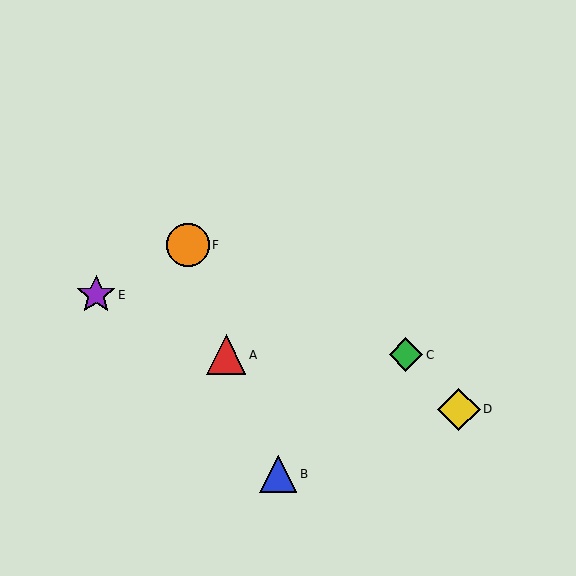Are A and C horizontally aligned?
Yes, both are at y≈355.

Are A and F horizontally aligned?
No, A is at y≈355 and F is at y≈245.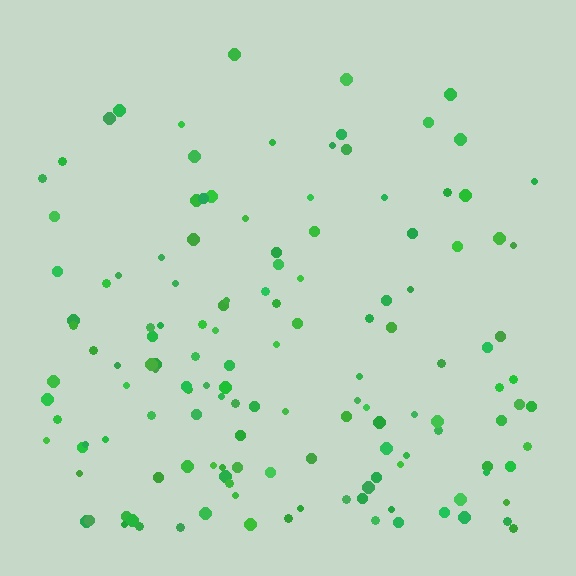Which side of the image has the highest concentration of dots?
The bottom.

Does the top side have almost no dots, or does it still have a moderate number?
Still a moderate number, just noticeably fewer than the bottom.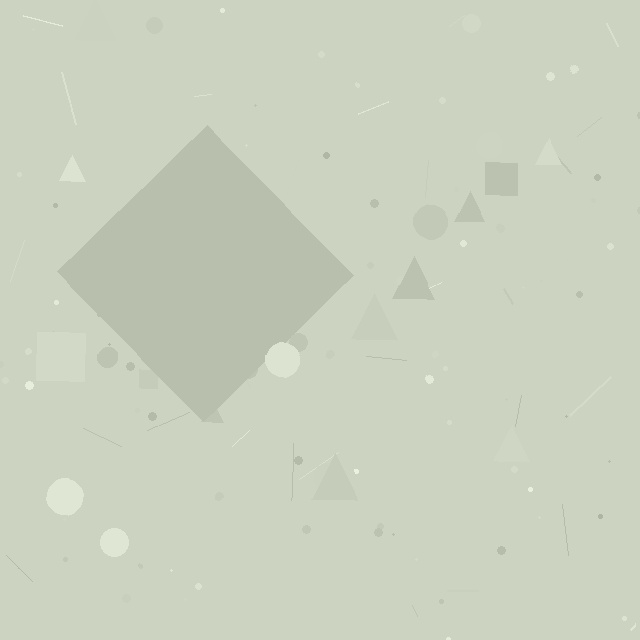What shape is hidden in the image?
A diamond is hidden in the image.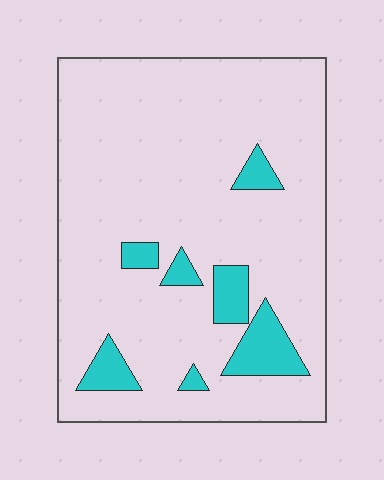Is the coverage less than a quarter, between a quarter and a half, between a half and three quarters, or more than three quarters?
Less than a quarter.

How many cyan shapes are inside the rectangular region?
7.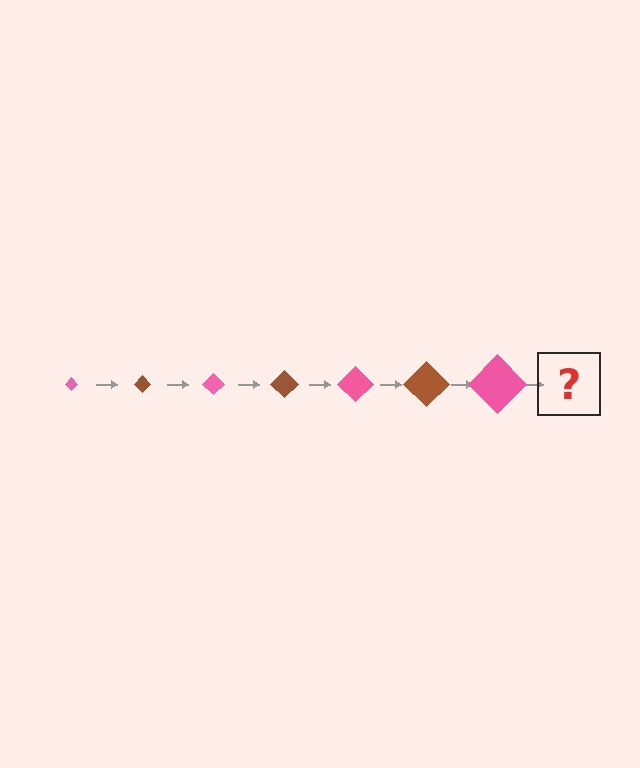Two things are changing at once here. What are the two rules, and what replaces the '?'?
The two rules are that the diamond grows larger each step and the color cycles through pink and brown. The '?' should be a brown diamond, larger than the previous one.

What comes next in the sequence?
The next element should be a brown diamond, larger than the previous one.